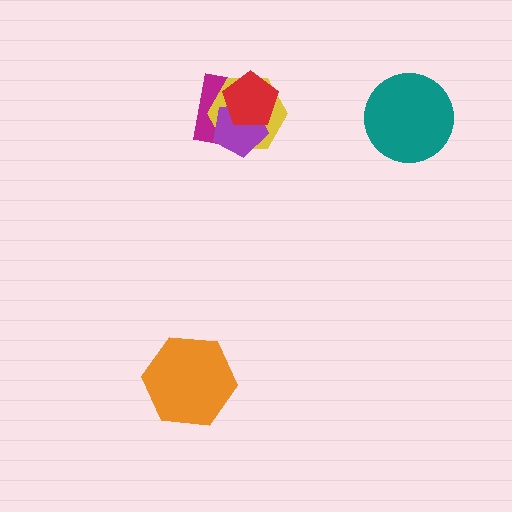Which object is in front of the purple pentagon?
The red pentagon is in front of the purple pentagon.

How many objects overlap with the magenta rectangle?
3 objects overlap with the magenta rectangle.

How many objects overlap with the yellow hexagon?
3 objects overlap with the yellow hexagon.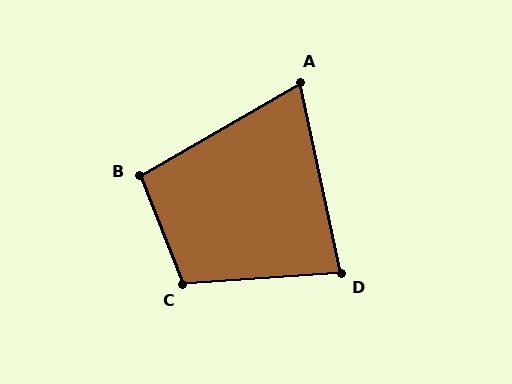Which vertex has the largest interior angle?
C, at approximately 108 degrees.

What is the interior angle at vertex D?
Approximately 82 degrees (acute).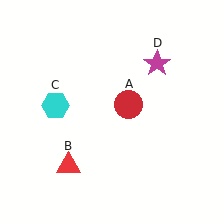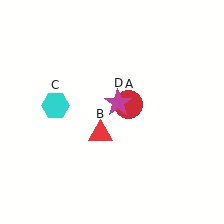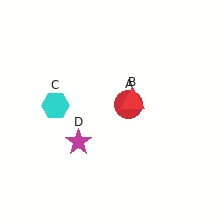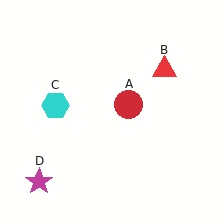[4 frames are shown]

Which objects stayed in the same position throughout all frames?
Red circle (object A) and cyan hexagon (object C) remained stationary.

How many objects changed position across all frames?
2 objects changed position: red triangle (object B), magenta star (object D).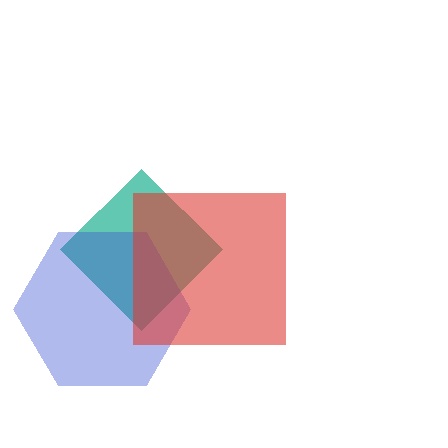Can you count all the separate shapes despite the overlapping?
Yes, there are 3 separate shapes.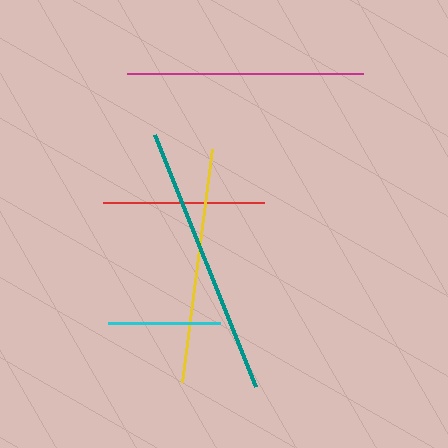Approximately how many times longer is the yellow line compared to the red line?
The yellow line is approximately 1.5 times the length of the red line.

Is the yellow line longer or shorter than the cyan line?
The yellow line is longer than the cyan line.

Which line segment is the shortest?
The cyan line is the shortest at approximately 112 pixels.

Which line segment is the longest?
The teal line is the longest at approximately 272 pixels.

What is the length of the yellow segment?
The yellow segment is approximately 235 pixels long.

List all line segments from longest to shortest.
From longest to shortest: teal, magenta, yellow, red, cyan.